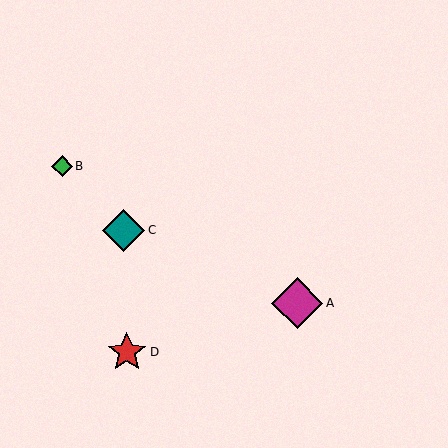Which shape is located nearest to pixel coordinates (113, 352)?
The red star (labeled D) at (127, 352) is nearest to that location.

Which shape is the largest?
The magenta diamond (labeled A) is the largest.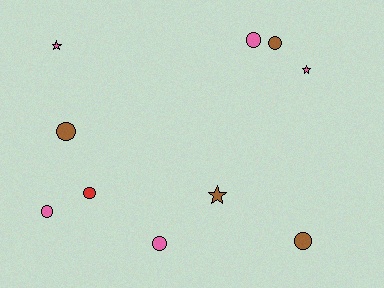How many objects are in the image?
There are 10 objects.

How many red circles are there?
There is 1 red circle.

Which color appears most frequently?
Pink, with 5 objects.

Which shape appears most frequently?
Circle, with 7 objects.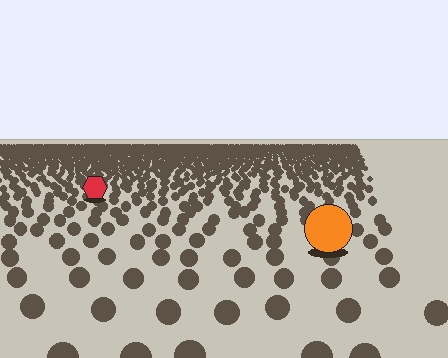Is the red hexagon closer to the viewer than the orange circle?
No. The orange circle is closer — you can tell from the texture gradient: the ground texture is coarser near it.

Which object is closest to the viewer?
The orange circle is closest. The texture marks near it are larger and more spread out.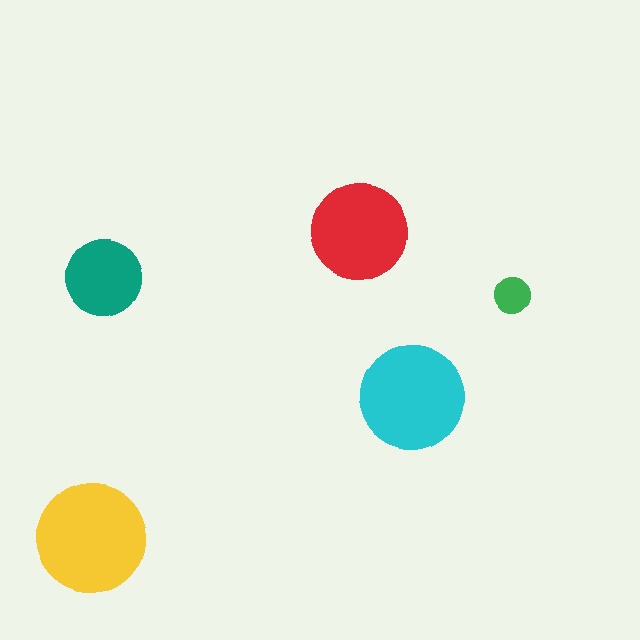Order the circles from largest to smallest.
the yellow one, the cyan one, the red one, the teal one, the green one.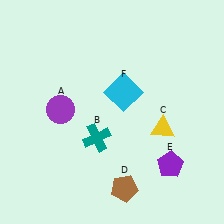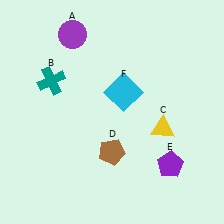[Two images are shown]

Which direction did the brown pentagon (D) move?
The brown pentagon (D) moved up.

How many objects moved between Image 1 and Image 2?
3 objects moved between the two images.